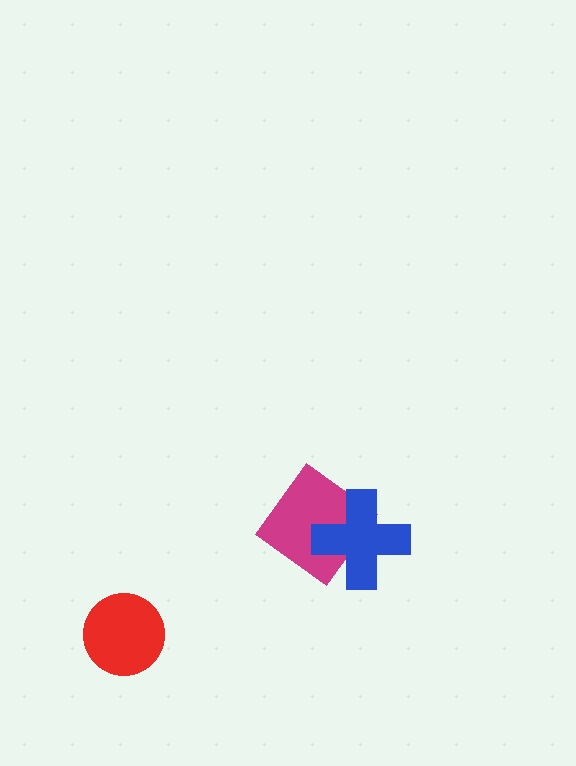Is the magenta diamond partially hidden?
Yes, it is partially covered by another shape.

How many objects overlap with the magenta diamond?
1 object overlaps with the magenta diamond.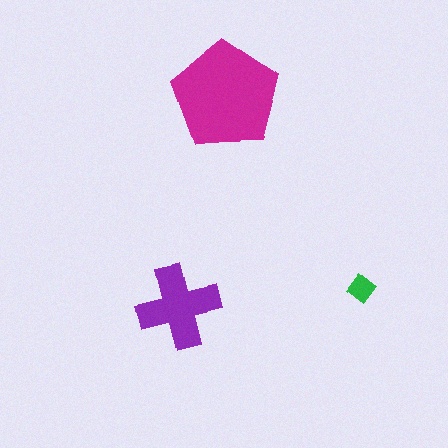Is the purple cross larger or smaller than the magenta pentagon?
Smaller.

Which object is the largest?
The magenta pentagon.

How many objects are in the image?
There are 3 objects in the image.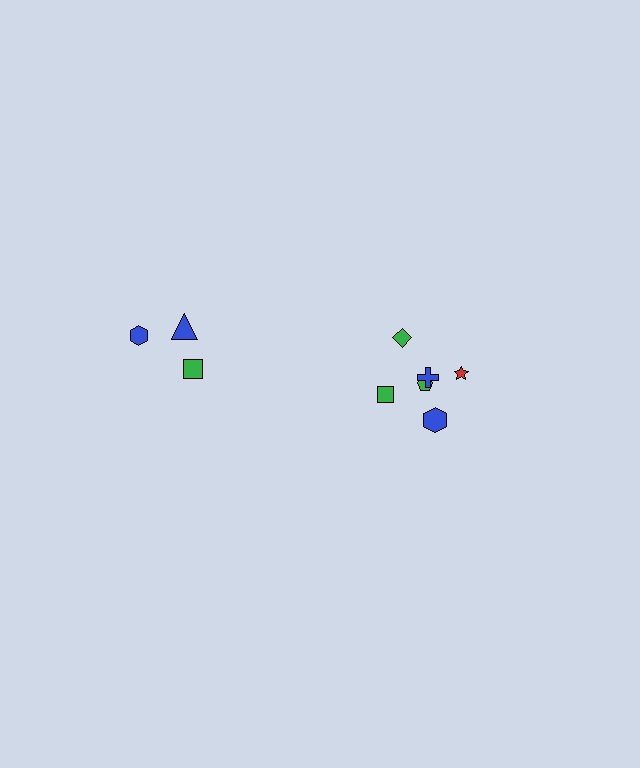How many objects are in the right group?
There are 6 objects.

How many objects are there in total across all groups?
There are 9 objects.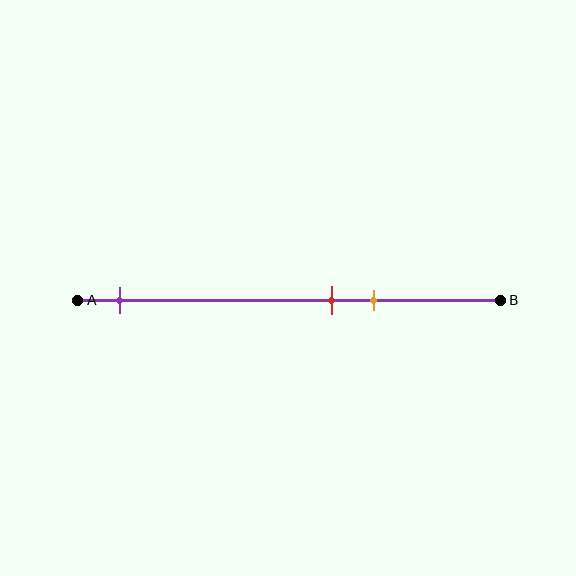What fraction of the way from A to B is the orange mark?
The orange mark is approximately 70% (0.7) of the way from A to B.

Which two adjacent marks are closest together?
The red and orange marks are the closest adjacent pair.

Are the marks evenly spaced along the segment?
No, the marks are not evenly spaced.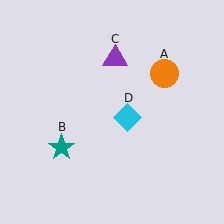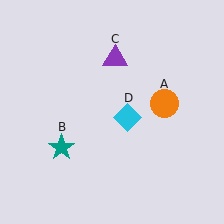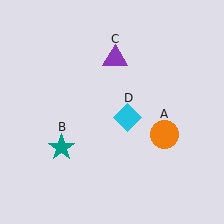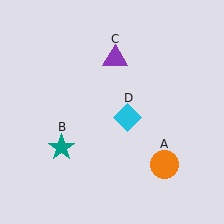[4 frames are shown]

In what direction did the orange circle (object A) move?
The orange circle (object A) moved down.